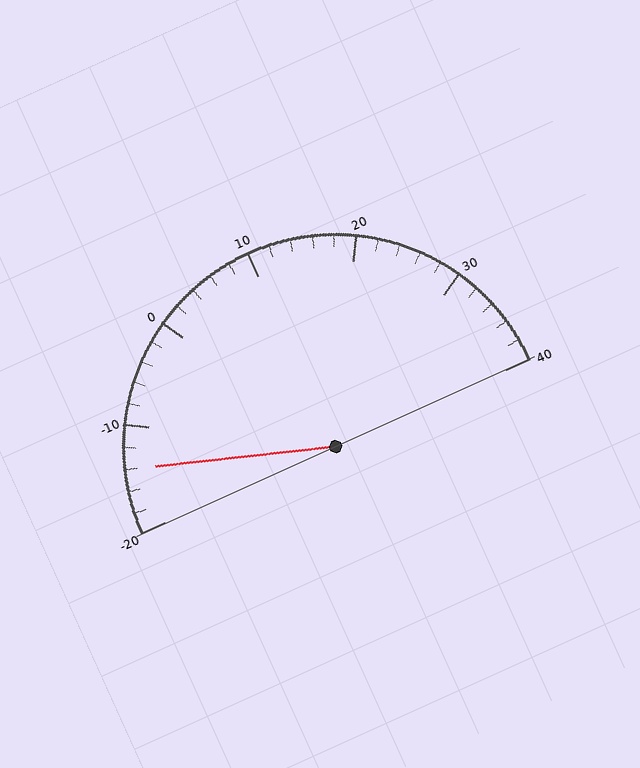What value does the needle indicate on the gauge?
The needle indicates approximately -14.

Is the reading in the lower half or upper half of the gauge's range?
The reading is in the lower half of the range (-20 to 40).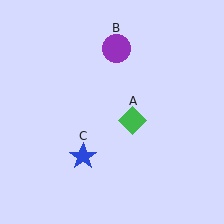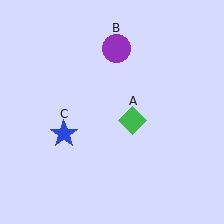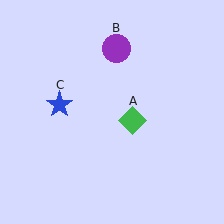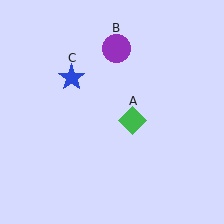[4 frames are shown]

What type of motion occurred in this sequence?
The blue star (object C) rotated clockwise around the center of the scene.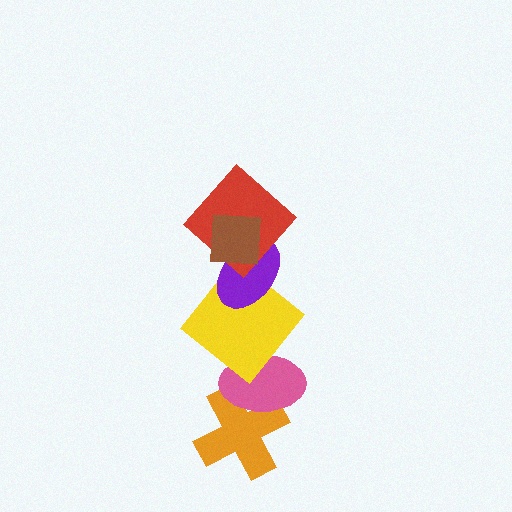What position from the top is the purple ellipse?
The purple ellipse is 3rd from the top.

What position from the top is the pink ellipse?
The pink ellipse is 5th from the top.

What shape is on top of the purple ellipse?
The red diamond is on top of the purple ellipse.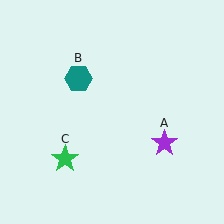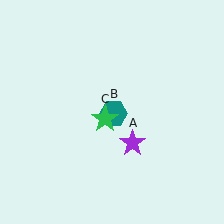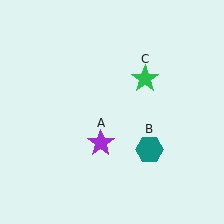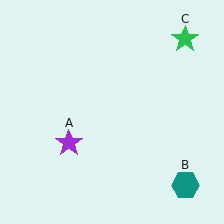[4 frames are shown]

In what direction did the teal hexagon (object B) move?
The teal hexagon (object B) moved down and to the right.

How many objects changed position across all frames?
3 objects changed position: purple star (object A), teal hexagon (object B), green star (object C).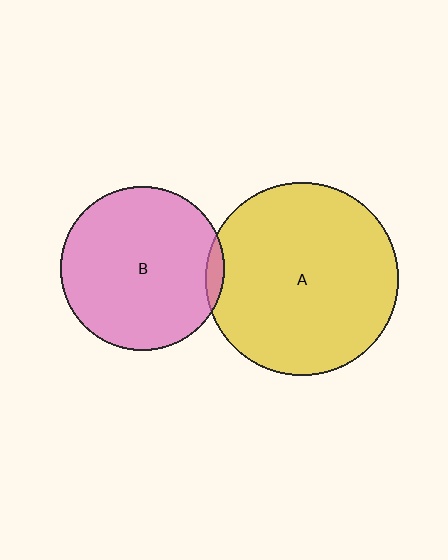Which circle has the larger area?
Circle A (yellow).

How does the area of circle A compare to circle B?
Approximately 1.4 times.